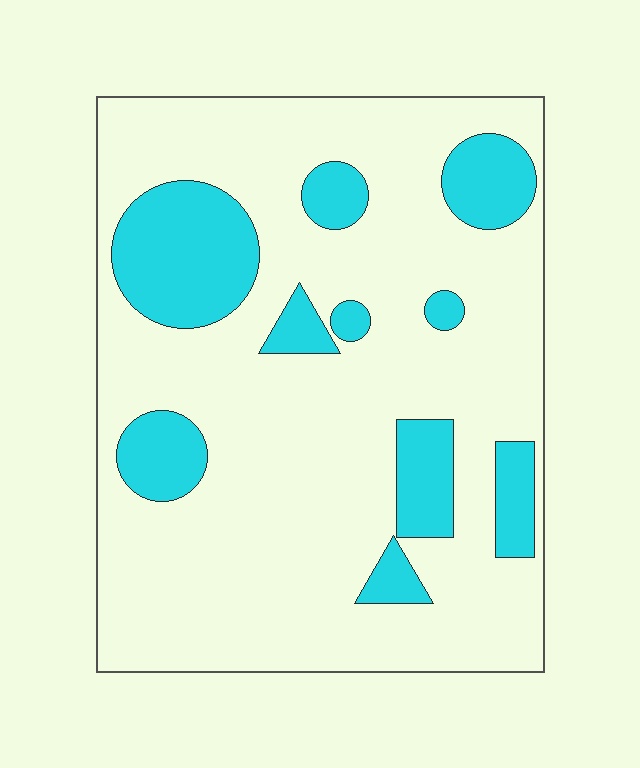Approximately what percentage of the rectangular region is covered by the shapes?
Approximately 20%.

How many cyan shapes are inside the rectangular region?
10.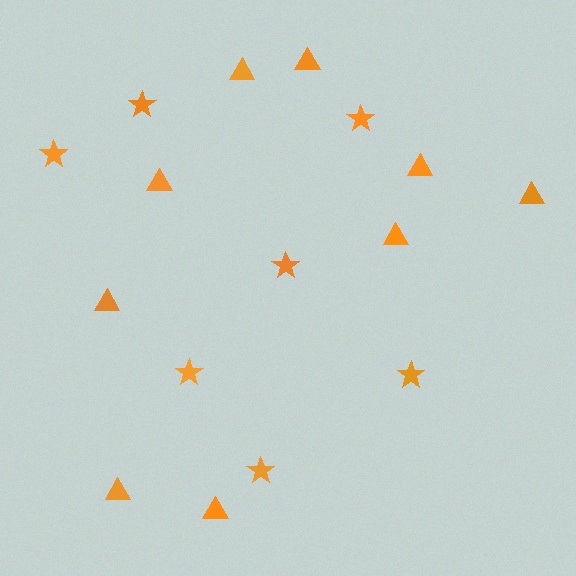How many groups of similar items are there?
There are 2 groups: one group of triangles (9) and one group of stars (7).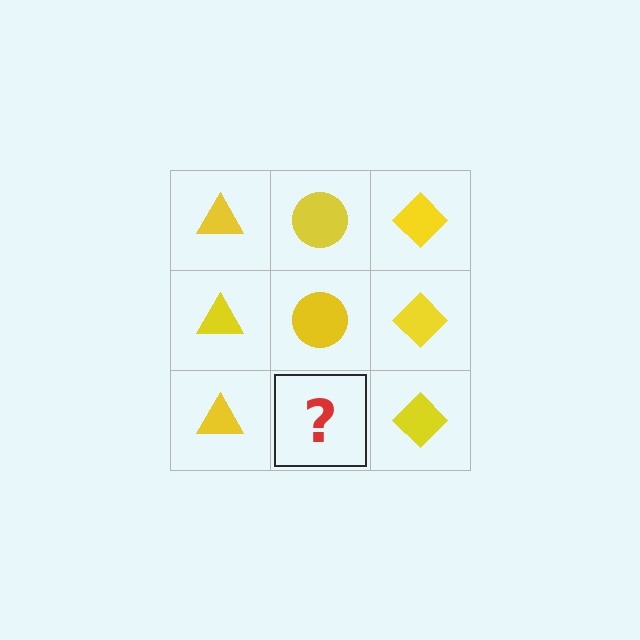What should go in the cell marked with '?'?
The missing cell should contain a yellow circle.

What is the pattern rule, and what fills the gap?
The rule is that each column has a consistent shape. The gap should be filled with a yellow circle.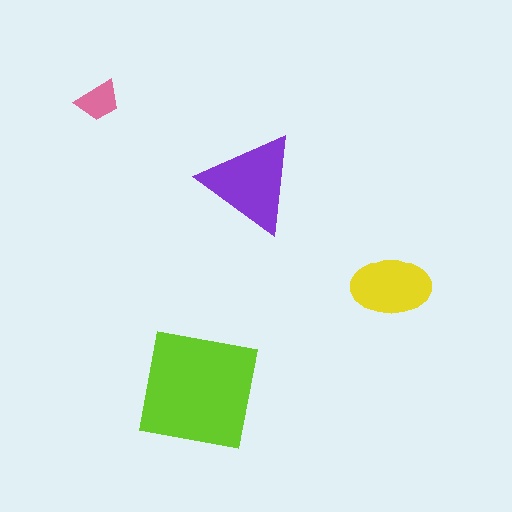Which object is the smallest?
The pink trapezoid.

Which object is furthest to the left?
The pink trapezoid is leftmost.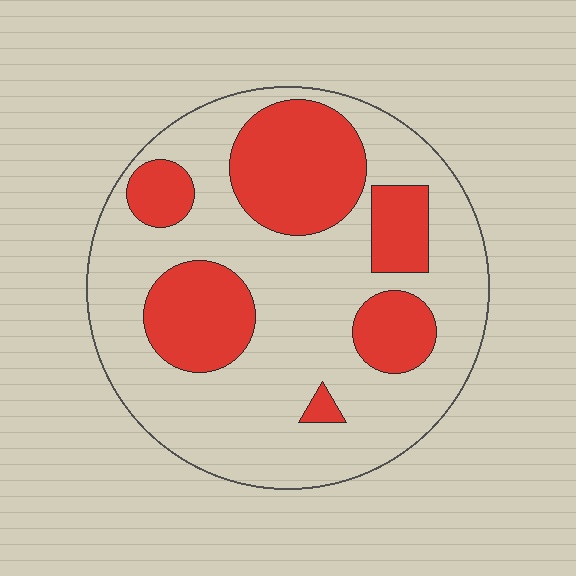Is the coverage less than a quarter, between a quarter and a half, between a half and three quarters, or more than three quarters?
Between a quarter and a half.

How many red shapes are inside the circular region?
6.